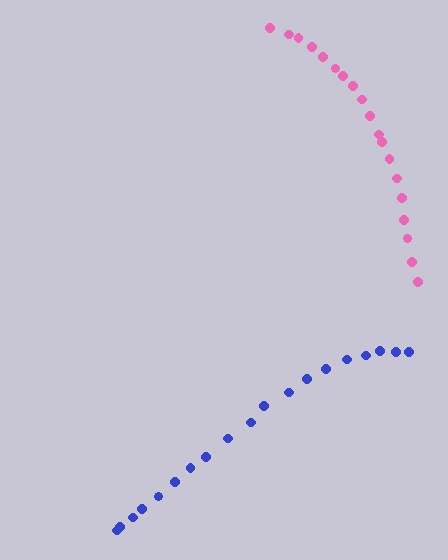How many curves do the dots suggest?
There are 2 distinct paths.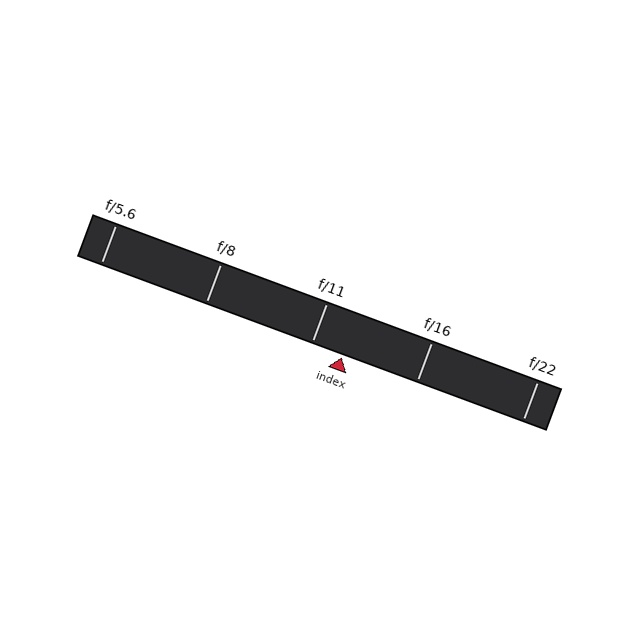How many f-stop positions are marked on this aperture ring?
There are 5 f-stop positions marked.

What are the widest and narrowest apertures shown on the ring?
The widest aperture shown is f/5.6 and the narrowest is f/22.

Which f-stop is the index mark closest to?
The index mark is closest to f/11.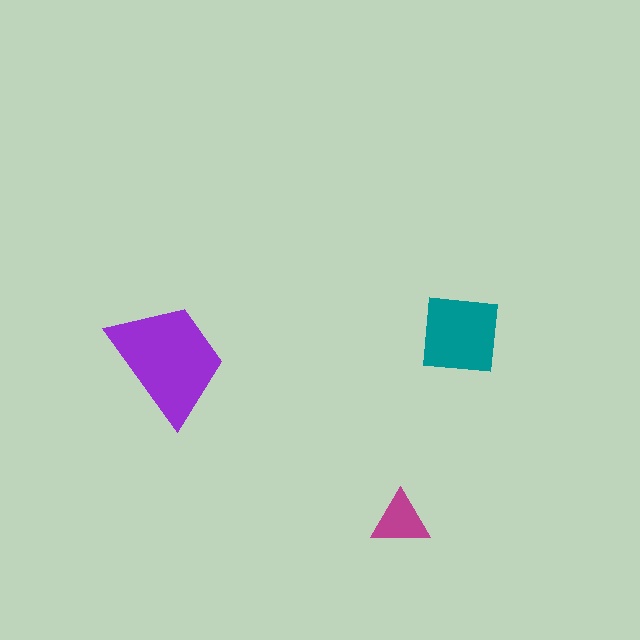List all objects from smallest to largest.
The magenta triangle, the teal square, the purple trapezoid.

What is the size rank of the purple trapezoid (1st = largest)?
1st.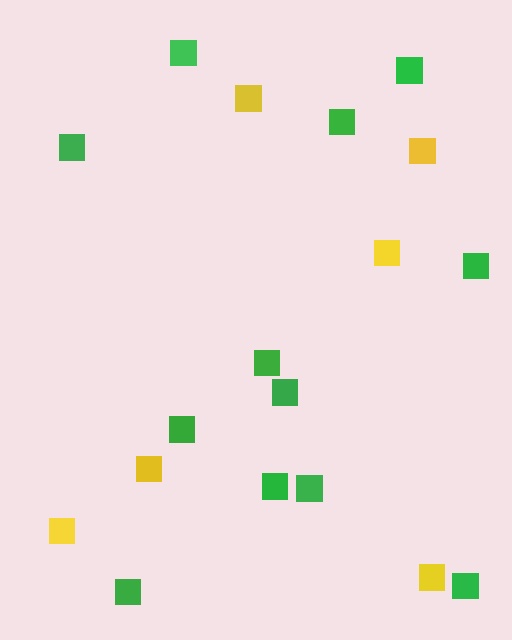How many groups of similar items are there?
There are 2 groups: one group of green squares (12) and one group of yellow squares (6).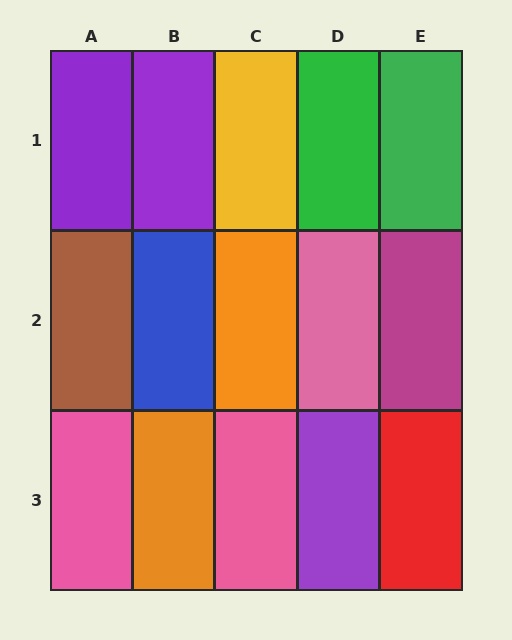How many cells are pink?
3 cells are pink.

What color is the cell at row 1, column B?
Purple.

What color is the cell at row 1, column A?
Purple.